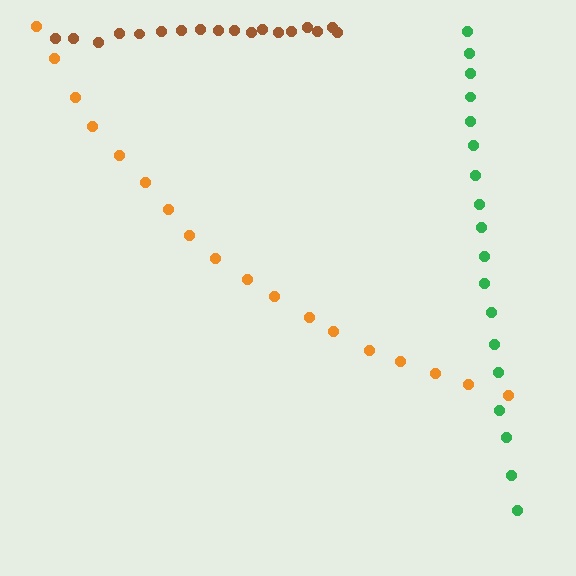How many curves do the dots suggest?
There are 3 distinct paths.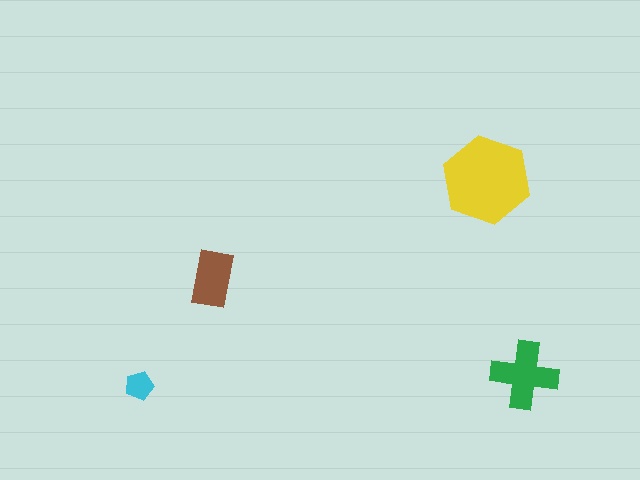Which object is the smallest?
The cyan pentagon.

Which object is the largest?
The yellow hexagon.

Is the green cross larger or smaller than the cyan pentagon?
Larger.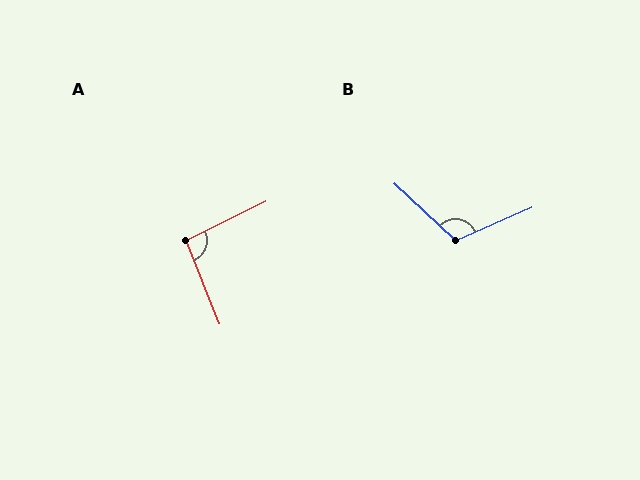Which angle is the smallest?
A, at approximately 94 degrees.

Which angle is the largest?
B, at approximately 113 degrees.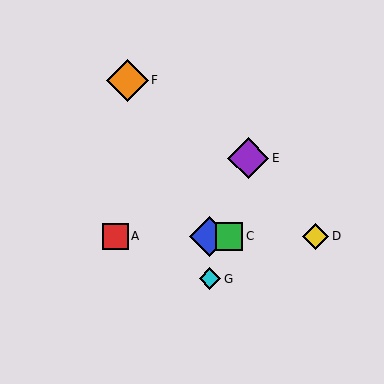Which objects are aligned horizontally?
Objects A, B, C, D are aligned horizontally.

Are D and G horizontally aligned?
No, D is at y≈236 and G is at y≈279.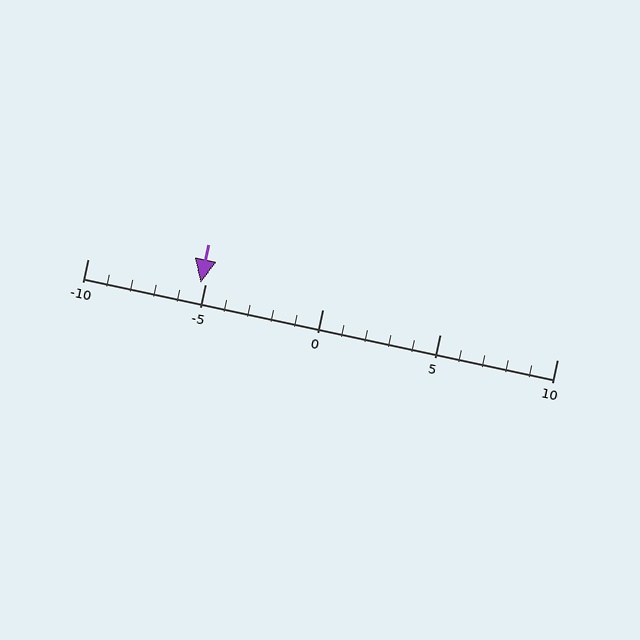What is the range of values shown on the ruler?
The ruler shows values from -10 to 10.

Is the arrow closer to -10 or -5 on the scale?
The arrow is closer to -5.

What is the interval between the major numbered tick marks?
The major tick marks are spaced 5 units apart.